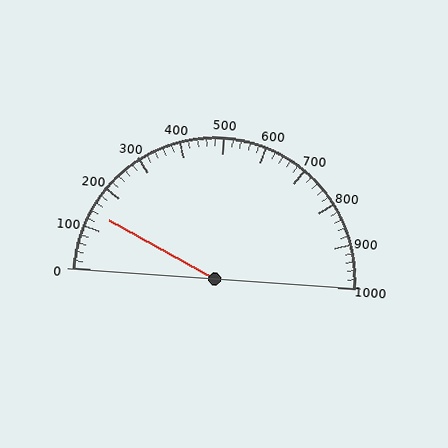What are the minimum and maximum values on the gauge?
The gauge ranges from 0 to 1000.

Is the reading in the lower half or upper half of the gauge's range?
The reading is in the lower half of the range (0 to 1000).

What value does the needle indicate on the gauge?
The needle indicates approximately 140.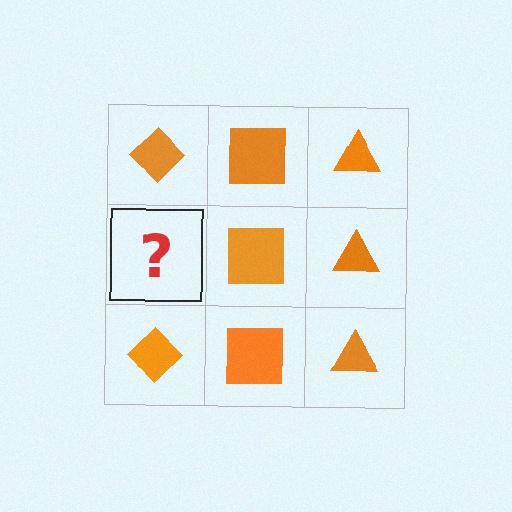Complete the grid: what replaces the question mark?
The question mark should be replaced with an orange diamond.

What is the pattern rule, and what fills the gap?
The rule is that each column has a consistent shape. The gap should be filled with an orange diamond.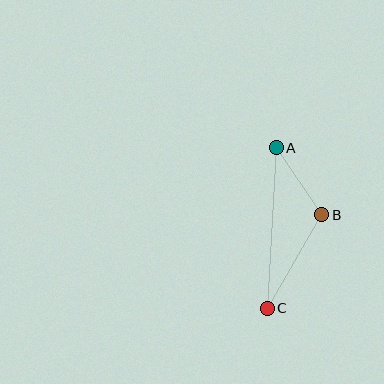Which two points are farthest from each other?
Points A and C are farthest from each other.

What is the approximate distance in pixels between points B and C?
The distance between B and C is approximately 108 pixels.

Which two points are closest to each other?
Points A and B are closest to each other.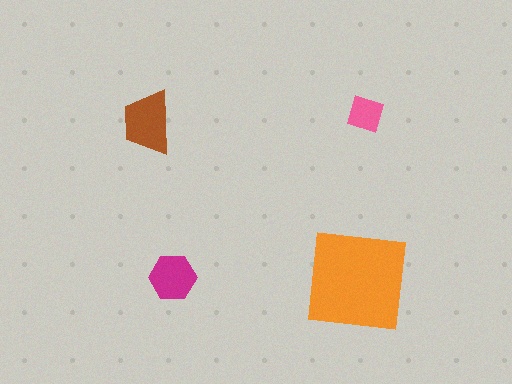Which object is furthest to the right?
The pink square is rightmost.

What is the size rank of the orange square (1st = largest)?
1st.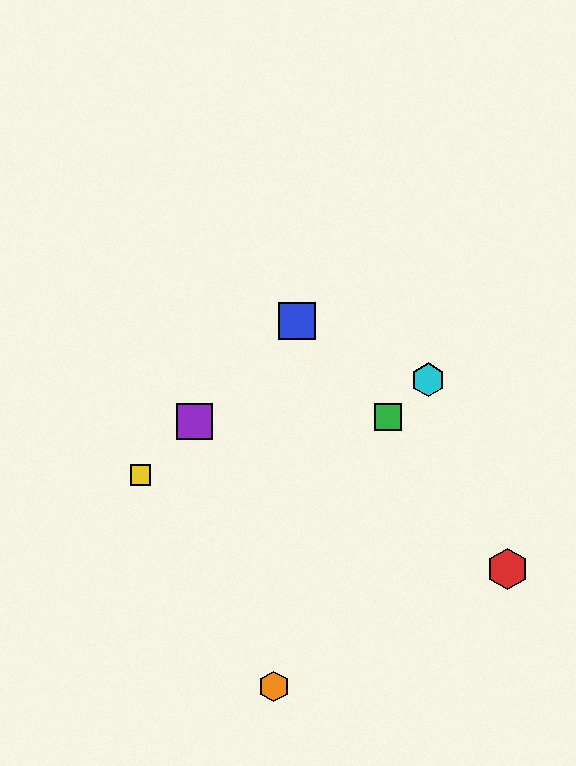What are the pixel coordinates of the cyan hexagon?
The cyan hexagon is at (428, 380).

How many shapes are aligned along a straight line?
3 shapes (the blue square, the yellow square, the purple square) are aligned along a straight line.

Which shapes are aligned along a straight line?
The blue square, the yellow square, the purple square are aligned along a straight line.